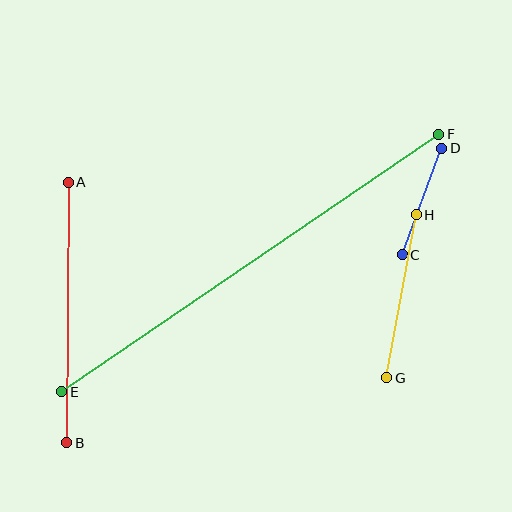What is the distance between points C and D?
The distance is approximately 113 pixels.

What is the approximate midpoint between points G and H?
The midpoint is at approximately (402, 296) pixels.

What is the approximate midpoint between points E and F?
The midpoint is at approximately (250, 263) pixels.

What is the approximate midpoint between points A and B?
The midpoint is at approximately (68, 312) pixels.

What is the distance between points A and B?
The distance is approximately 260 pixels.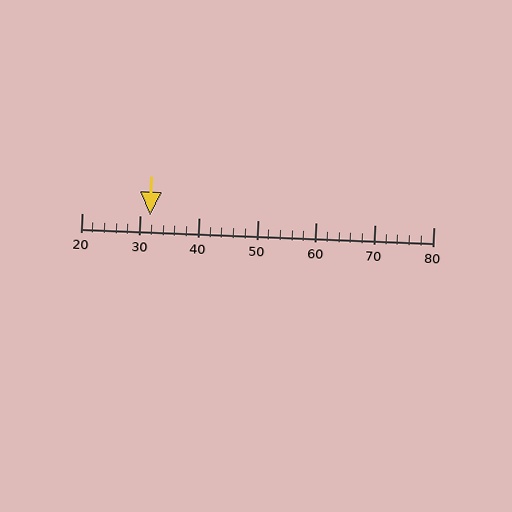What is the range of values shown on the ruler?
The ruler shows values from 20 to 80.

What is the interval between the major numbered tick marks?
The major tick marks are spaced 10 units apart.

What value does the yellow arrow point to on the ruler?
The yellow arrow points to approximately 32.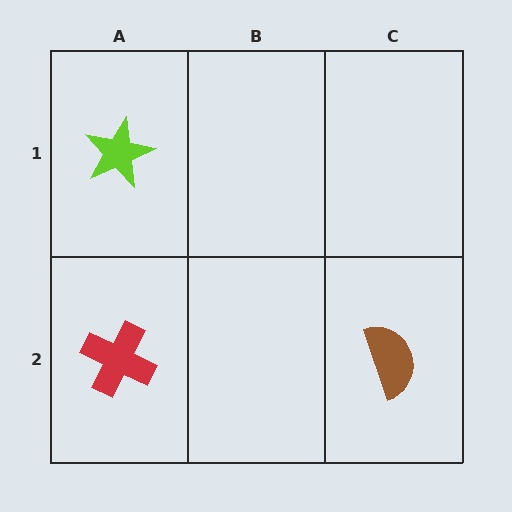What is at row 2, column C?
A brown semicircle.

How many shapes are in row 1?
1 shape.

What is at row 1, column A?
A lime star.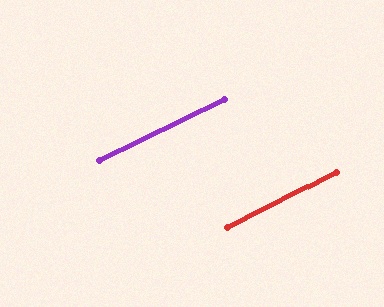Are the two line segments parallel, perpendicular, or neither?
Parallel — their directions differ by only 1.4°.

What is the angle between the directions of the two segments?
Approximately 1 degree.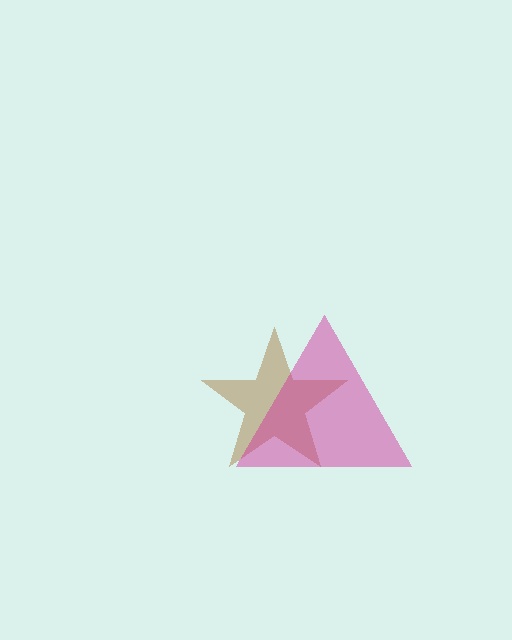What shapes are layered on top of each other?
The layered shapes are: a brown star, a magenta triangle.